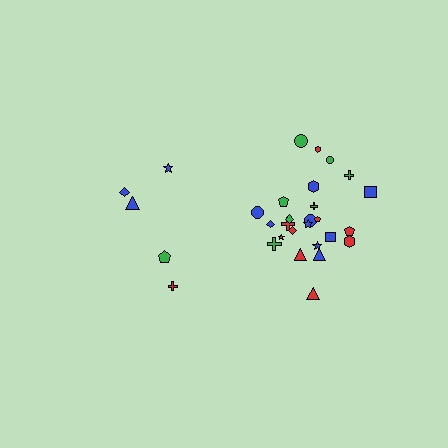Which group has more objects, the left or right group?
The right group.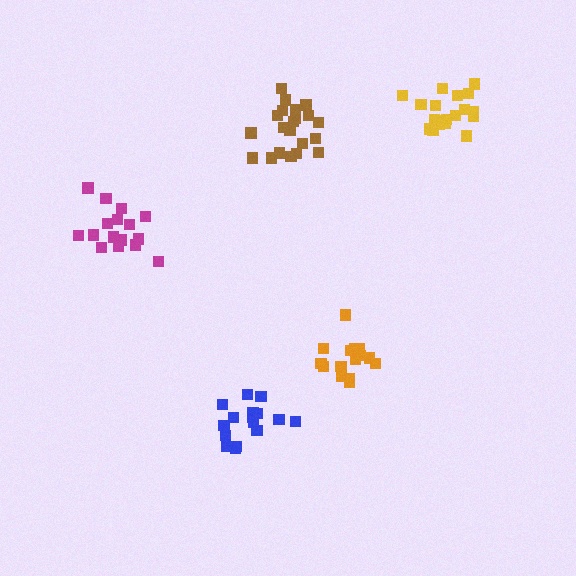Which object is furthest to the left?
The magenta cluster is leftmost.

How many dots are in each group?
Group 1: 16 dots, Group 2: 16 dots, Group 3: 15 dots, Group 4: 19 dots, Group 5: 21 dots (87 total).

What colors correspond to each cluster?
The clusters are colored: magenta, blue, orange, yellow, brown.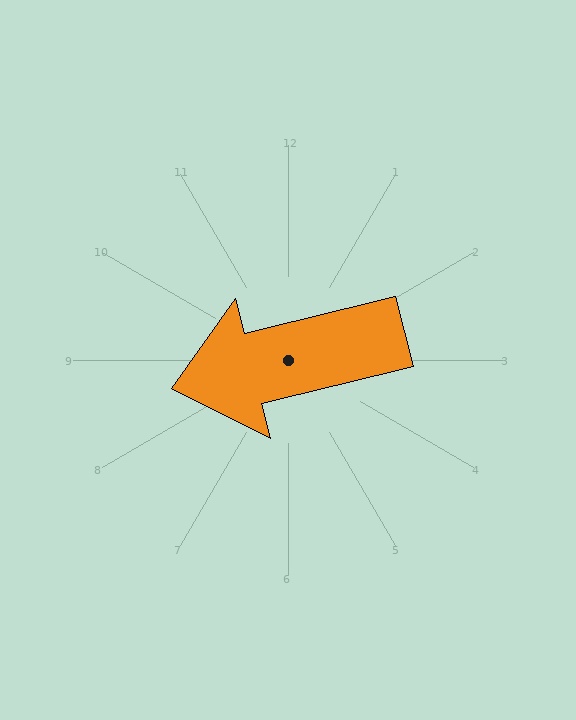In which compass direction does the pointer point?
West.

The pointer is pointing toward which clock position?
Roughly 9 o'clock.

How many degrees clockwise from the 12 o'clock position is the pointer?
Approximately 256 degrees.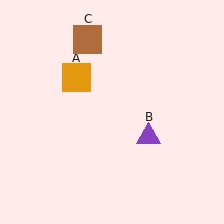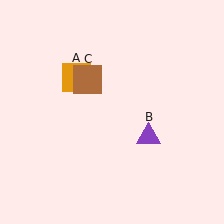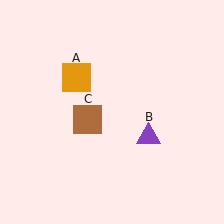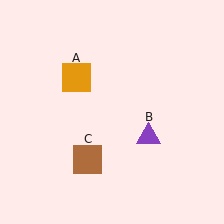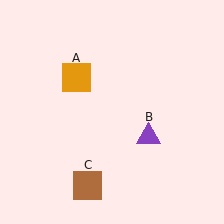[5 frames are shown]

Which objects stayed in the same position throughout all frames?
Orange square (object A) and purple triangle (object B) remained stationary.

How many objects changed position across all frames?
1 object changed position: brown square (object C).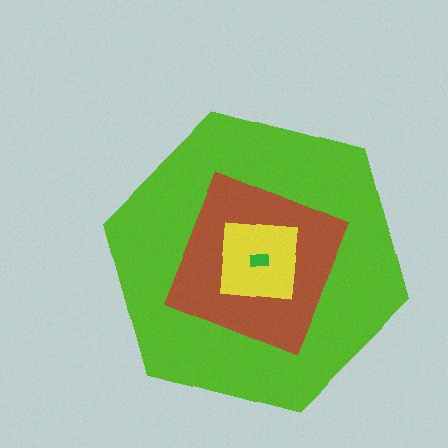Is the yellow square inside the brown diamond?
Yes.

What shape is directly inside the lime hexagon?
The brown diamond.